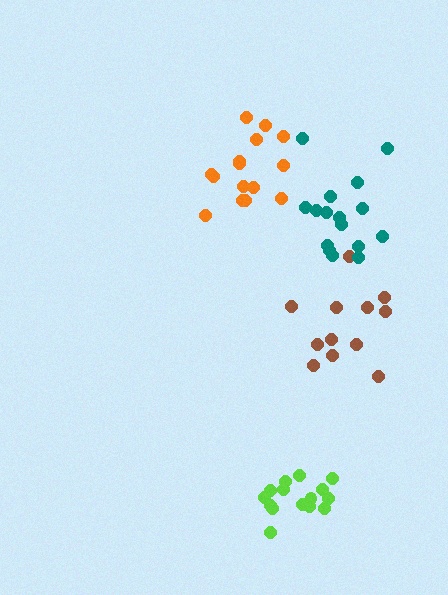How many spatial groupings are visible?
There are 4 spatial groupings.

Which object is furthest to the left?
The orange cluster is leftmost.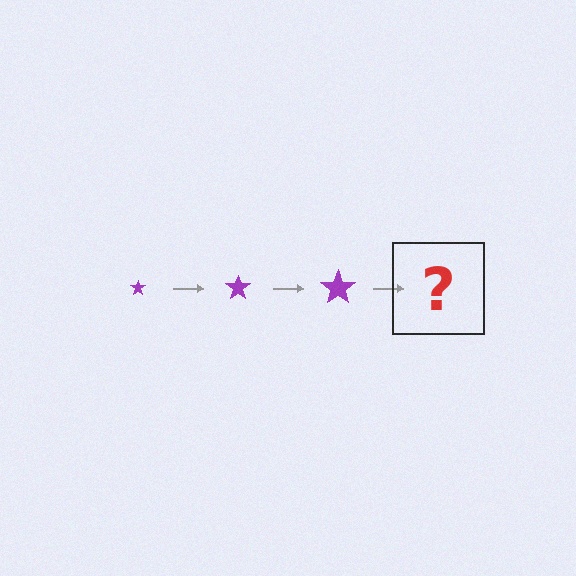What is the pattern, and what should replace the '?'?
The pattern is that the star gets progressively larger each step. The '?' should be a purple star, larger than the previous one.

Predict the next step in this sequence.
The next step is a purple star, larger than the previous one.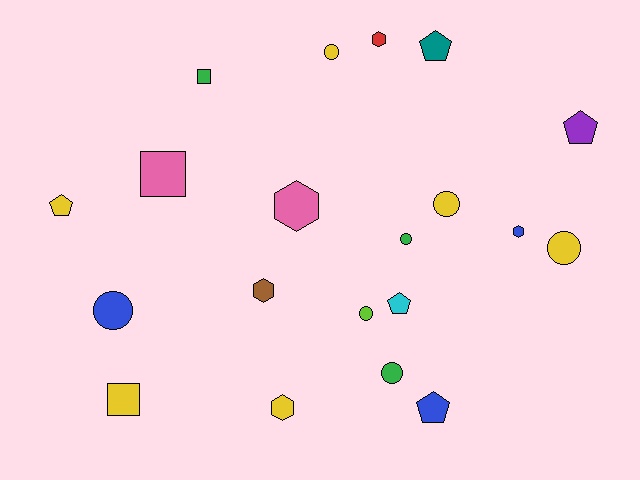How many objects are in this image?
There are 20 objects.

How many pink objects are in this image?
There are 2 pink objects.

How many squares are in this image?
There are 3 squares.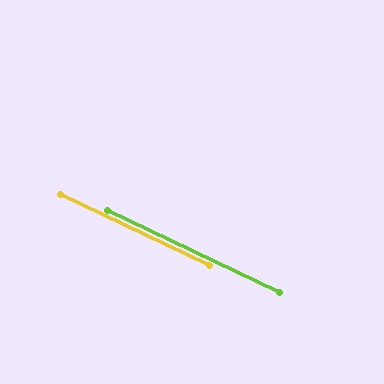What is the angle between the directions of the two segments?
Approximately 0 degrees.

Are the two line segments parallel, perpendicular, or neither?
Parallel — their directions differ by only 0.1°.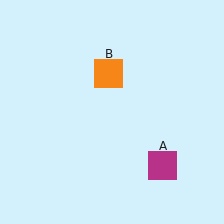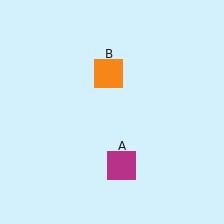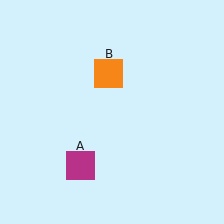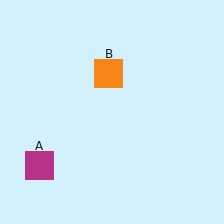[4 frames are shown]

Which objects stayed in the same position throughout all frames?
Orange square (object B) remained stationary.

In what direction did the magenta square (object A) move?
The magenta square (object A) moved left.